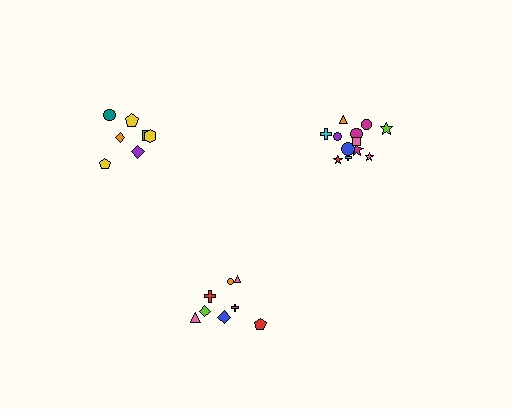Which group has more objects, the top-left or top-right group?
The top-right group.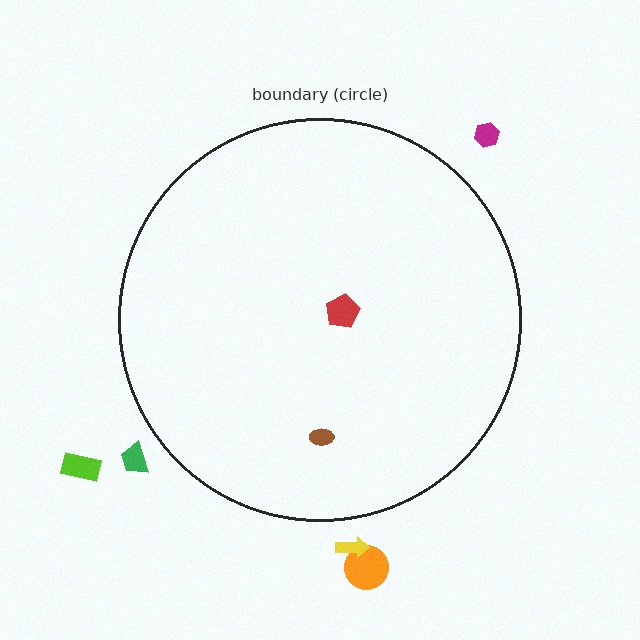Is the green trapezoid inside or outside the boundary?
Outside.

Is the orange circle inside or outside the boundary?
Outside.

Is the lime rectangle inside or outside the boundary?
Outside.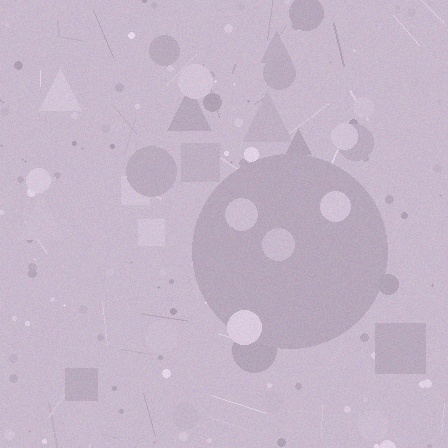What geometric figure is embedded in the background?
A circle is embedded in the background.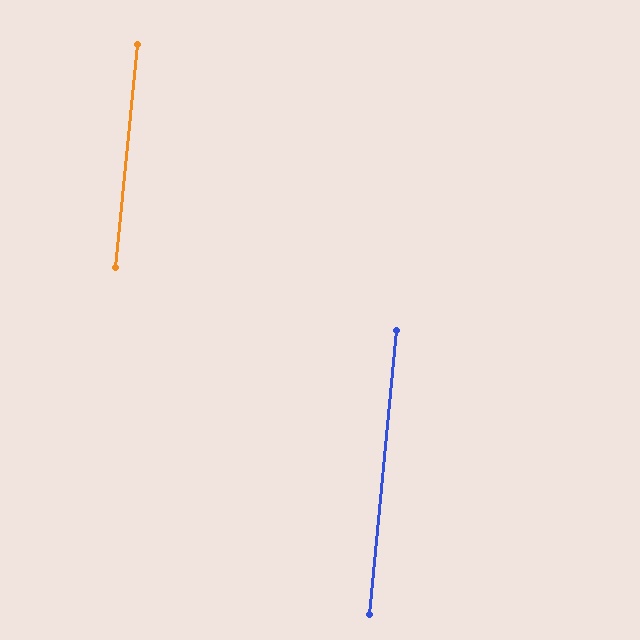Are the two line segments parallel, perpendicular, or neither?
Parallel — their directions differ by only 0.4°.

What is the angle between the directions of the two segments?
Approximately 0 degrees.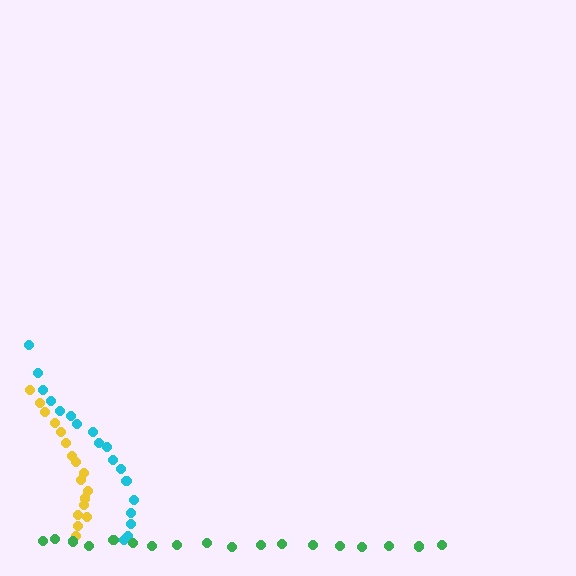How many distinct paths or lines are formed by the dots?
There are 3 distinct paths.